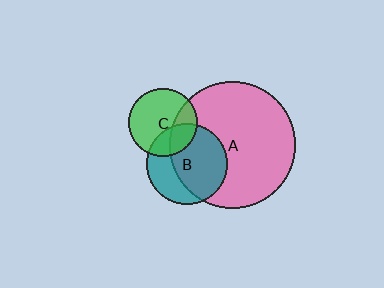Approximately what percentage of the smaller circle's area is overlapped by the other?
Approximately 30%.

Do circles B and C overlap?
Yes.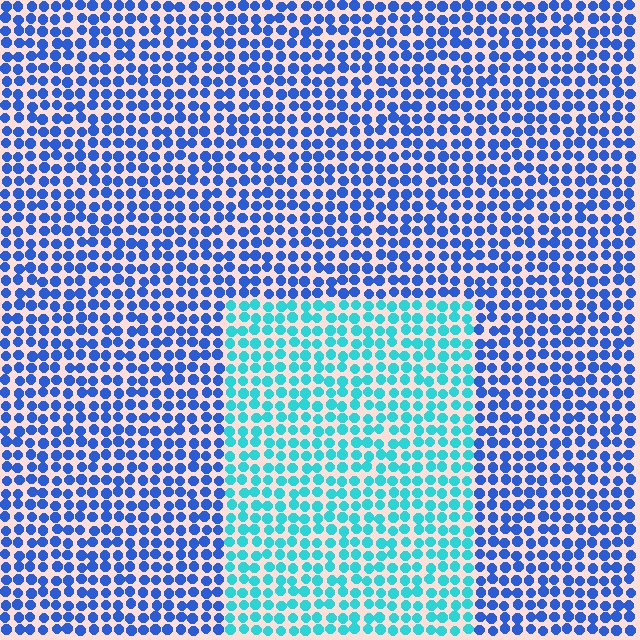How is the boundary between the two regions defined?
The boundary is defined purely by a slight shift in hue (about 43 degrees). Spacing, size, and orientation are identical on both sides.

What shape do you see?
I see a rectangle.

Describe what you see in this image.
The image is filled with small blue elements in a uniform arrangement. A rectangle-shaped region is visible where the elements are tinted to a slightly different hue, forming a subtle color boundary.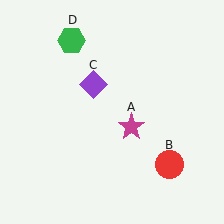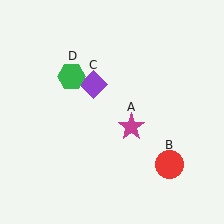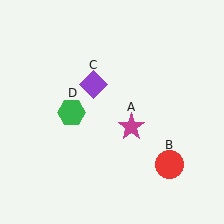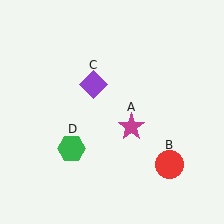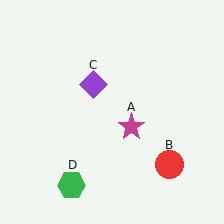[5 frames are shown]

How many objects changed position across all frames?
1 object changed position: green hexagon (object D).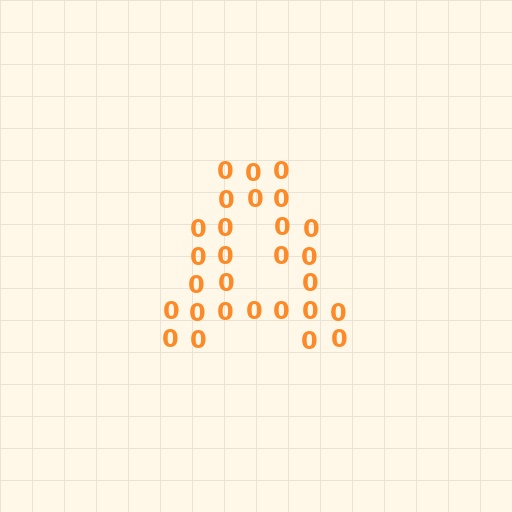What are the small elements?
The small elements are digit 0's.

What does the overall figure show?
The overall figure shows the letter A.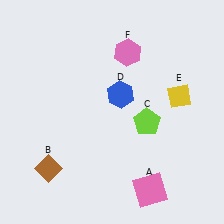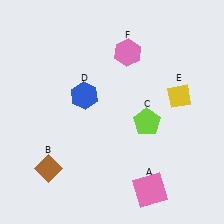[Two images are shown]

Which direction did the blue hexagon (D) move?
The blue hexagon (D) moved left.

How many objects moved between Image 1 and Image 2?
1 object moved between the two images.